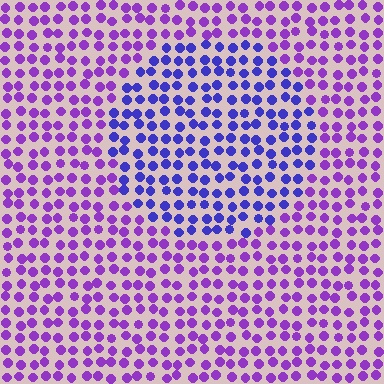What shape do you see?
I see a circle.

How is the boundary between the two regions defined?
The boundary is defined purely by a slight shift in hue (about 36 degrees). Spacing, size, and orientation are identical on both sides.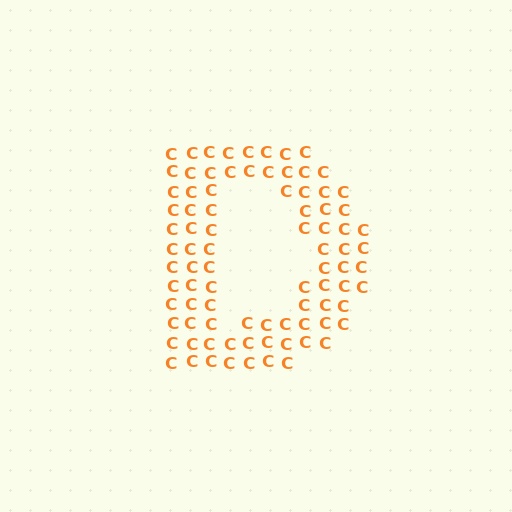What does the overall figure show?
The overall figure shows the letter D.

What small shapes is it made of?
It is made of small letter C's.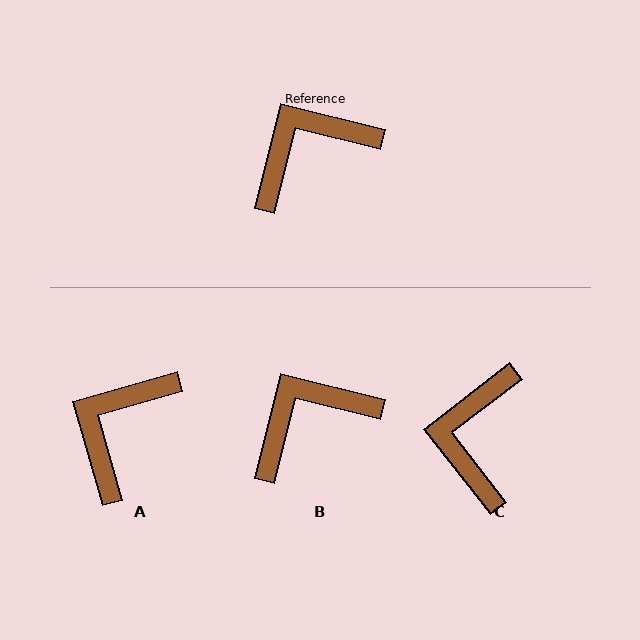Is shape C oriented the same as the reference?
No, it is off by about 52 degrees.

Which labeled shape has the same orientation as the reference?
B.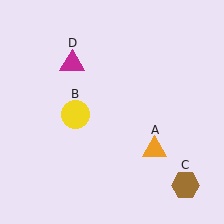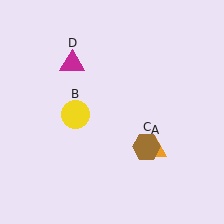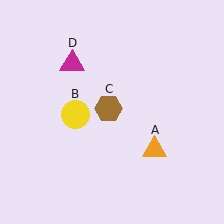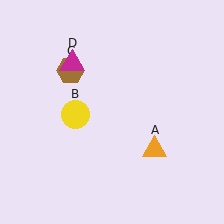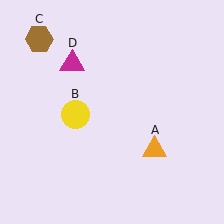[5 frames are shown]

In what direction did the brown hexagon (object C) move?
The brown hexagon (object C) moved up and to the left.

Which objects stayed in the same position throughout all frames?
Orange triangle (object A) and yellow circle (object B) and magenta triangle (object D) remained stationary.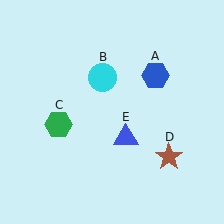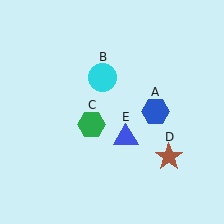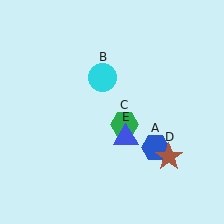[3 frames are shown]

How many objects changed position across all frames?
2 objects changed position: blue hexagon (object A), green hexagon (object C).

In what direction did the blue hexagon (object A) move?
The blue hexagon (object A) moved down.